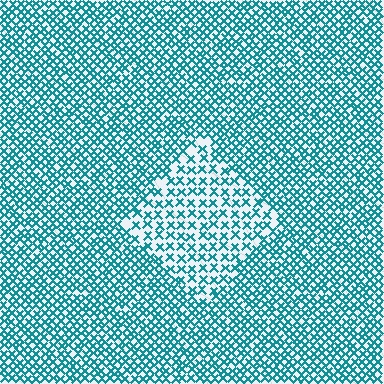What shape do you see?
I see a diamond.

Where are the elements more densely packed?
The elements are more densely packed outside the diamond boundary.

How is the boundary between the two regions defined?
The boundary is defined by a change in element density (approximately 1.8x ratio). All elements are the same color, size, and shape.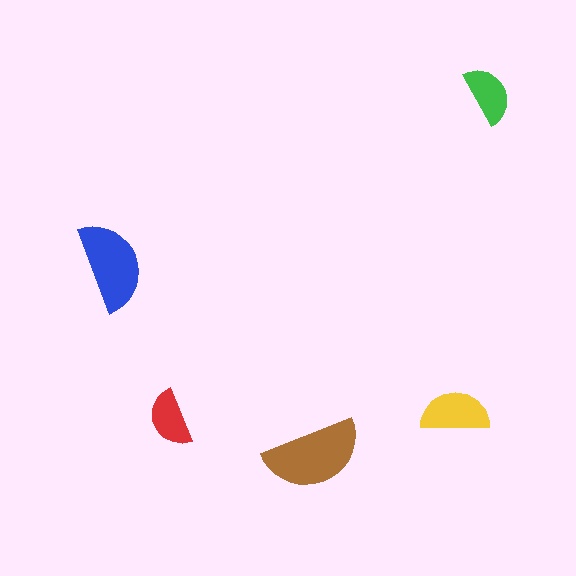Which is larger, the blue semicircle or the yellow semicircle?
The blue one.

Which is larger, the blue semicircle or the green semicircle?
The blue one.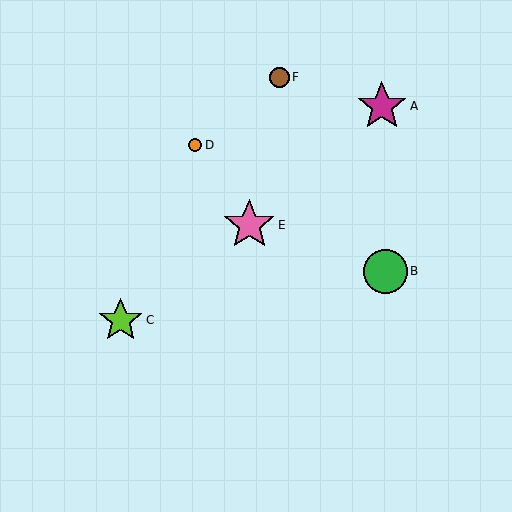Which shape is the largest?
The pink star (labeled E) is the largest.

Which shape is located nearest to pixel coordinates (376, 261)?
The green circle (labeled B) at (385, 271) is nearest to that location.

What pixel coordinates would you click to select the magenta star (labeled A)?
Click at (382, 106) to select the magenta star A.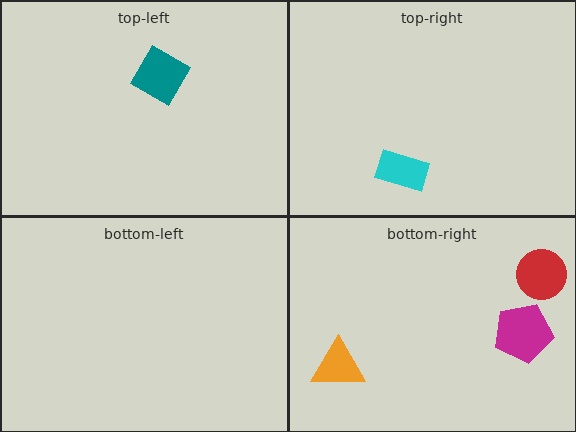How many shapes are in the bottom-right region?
3.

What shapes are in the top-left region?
The teal square.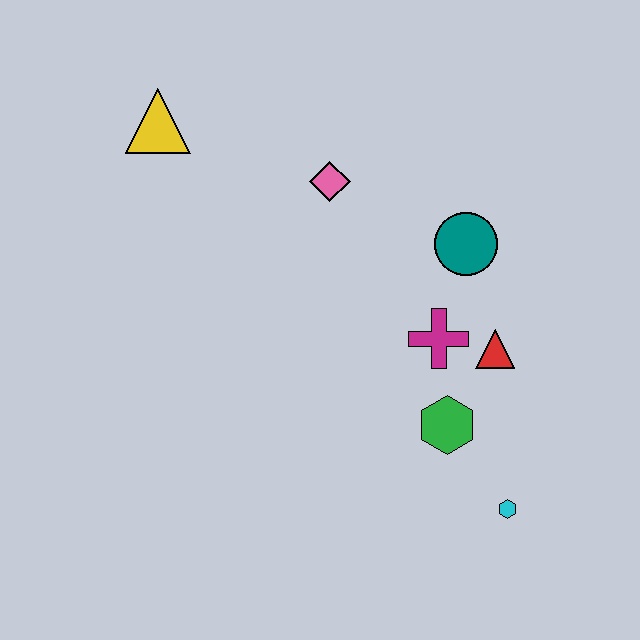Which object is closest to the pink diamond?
The teal circle is closest to the pink diamond.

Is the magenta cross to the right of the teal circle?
No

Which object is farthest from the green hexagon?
The yellow triangle is farthest from the green hexagon.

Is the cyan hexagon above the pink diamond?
No